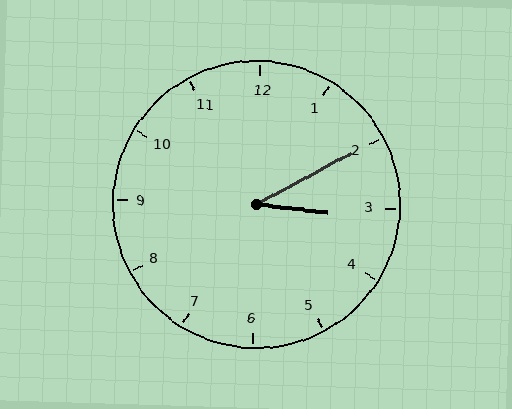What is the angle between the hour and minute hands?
Approximately 35 degrees.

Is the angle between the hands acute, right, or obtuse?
It is acute.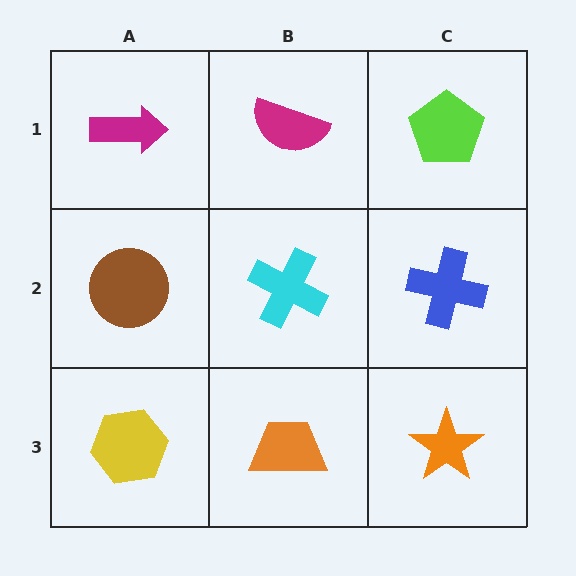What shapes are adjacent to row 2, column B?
A magenta semicircle (row 1, column B), an orange trapezoid (row 3, column B), a brown circle (row 2, column A), a blue cross (row 2, column C).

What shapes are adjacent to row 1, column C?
A blue cross (row 2, column C), a magenta semicircle (row 1, column B).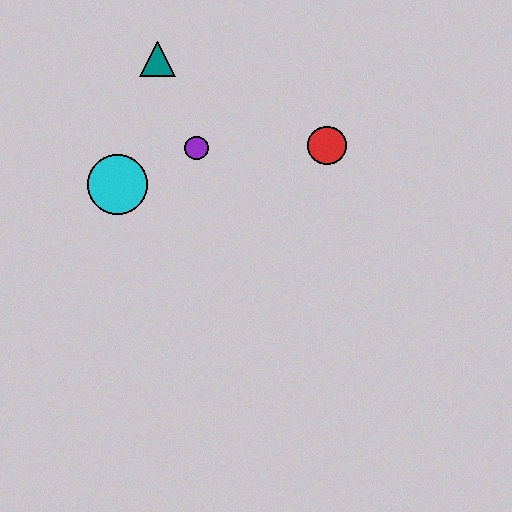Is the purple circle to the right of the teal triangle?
Yes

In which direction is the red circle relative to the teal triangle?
The red circle is to the right of the teal triangle.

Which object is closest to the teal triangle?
The purple circle is closest to the teal triangle.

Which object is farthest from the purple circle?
The red circle is farthest from the purple circle.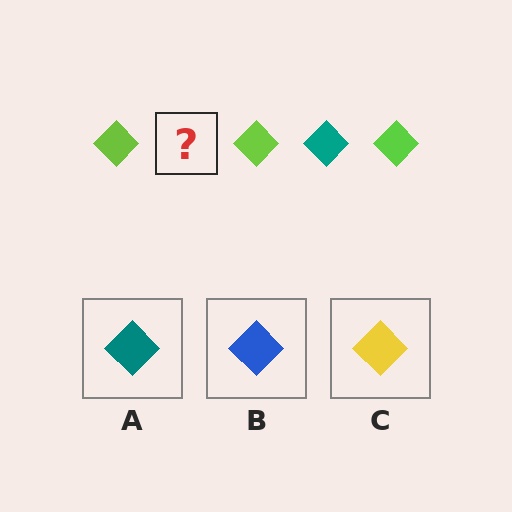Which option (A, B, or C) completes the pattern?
A.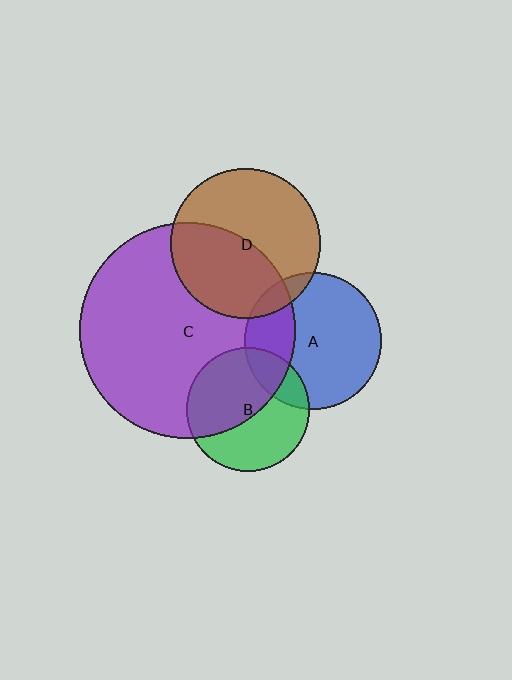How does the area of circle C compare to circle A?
Approximately 2.5 times.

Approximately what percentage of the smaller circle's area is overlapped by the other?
Approximately 10%.